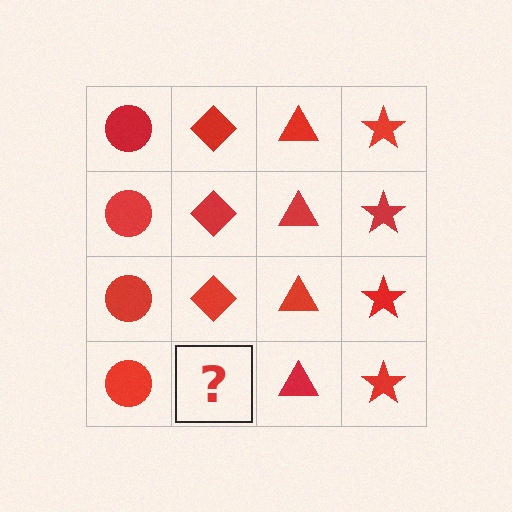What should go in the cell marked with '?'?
The missing cell should contain a red diamond.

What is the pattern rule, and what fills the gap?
The rule is that each column has a consistent shape. The gap should be filled with a red diamond.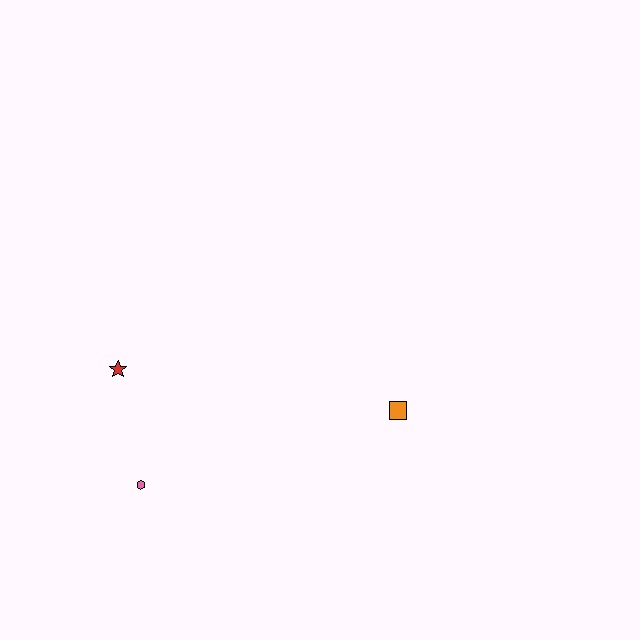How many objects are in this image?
There are 3 objects.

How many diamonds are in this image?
There are no diamonds.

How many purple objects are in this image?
There are no purple objects.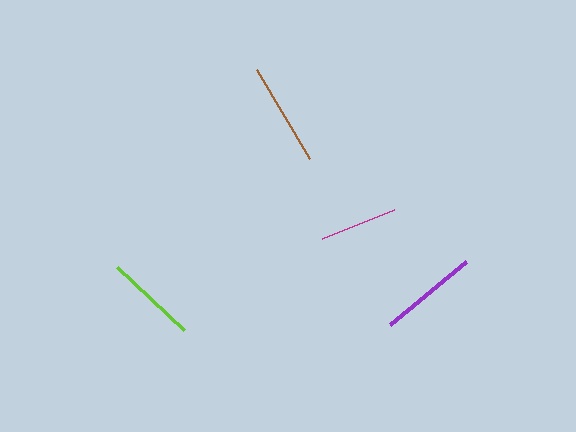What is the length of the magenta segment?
The magenta segment is approximately 78 pixels long.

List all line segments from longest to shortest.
From longest to shortest: brown, purple, lime, magenta.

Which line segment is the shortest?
The magenta line is the shortest at approximately 78 pixels.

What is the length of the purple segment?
The purple segment is approximately 99 pixels long.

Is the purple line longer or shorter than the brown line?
The brown line is longer than the purple line.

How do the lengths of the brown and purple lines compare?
The brown and purple lines are approximately the same length.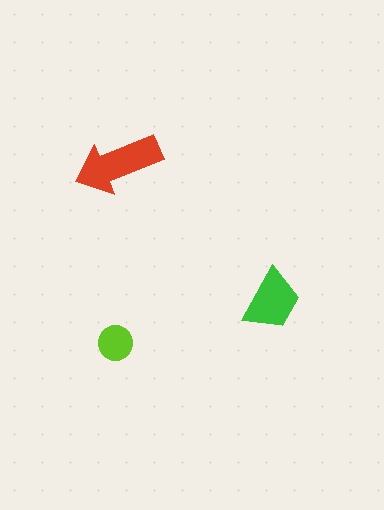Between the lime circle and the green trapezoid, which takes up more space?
The green trapezoid.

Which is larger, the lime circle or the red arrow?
The red arrow.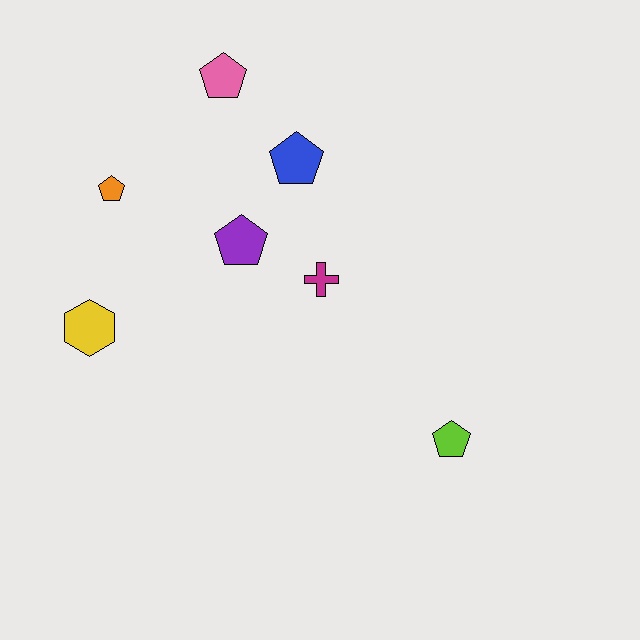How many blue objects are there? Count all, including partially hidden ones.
There is 1 blue object.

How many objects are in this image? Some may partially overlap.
There are 7 objects.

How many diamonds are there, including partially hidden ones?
There are no diamonds.